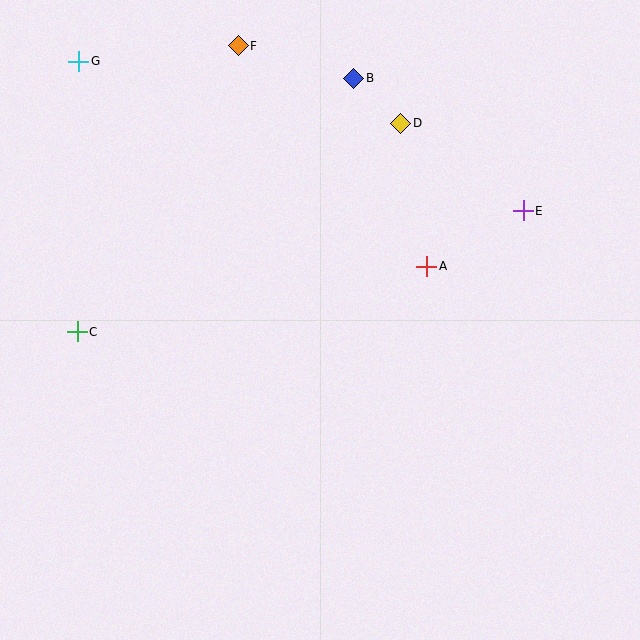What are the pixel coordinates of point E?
Point E is at (523, 211).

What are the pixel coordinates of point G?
Point G is at (79, 61).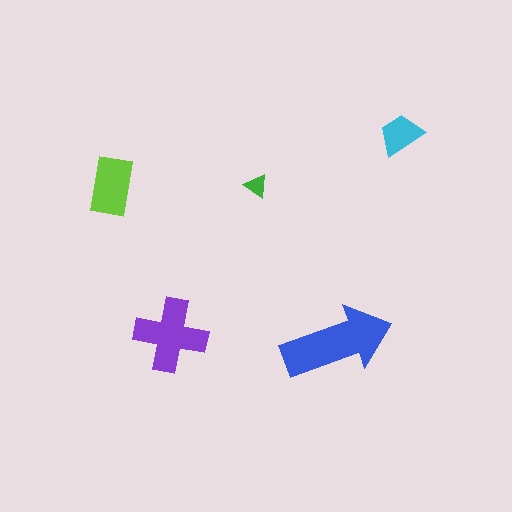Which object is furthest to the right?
The cyan trapezoid is rightmost.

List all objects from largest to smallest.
The blue arrow, the purple cross, the lime rectangle, the cyan trapezoid, the green triangle.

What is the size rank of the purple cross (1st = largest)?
2nd.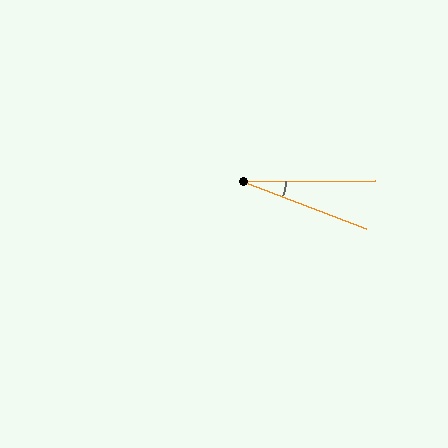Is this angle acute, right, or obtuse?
It is acute.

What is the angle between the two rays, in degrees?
Approximately 21 degrees.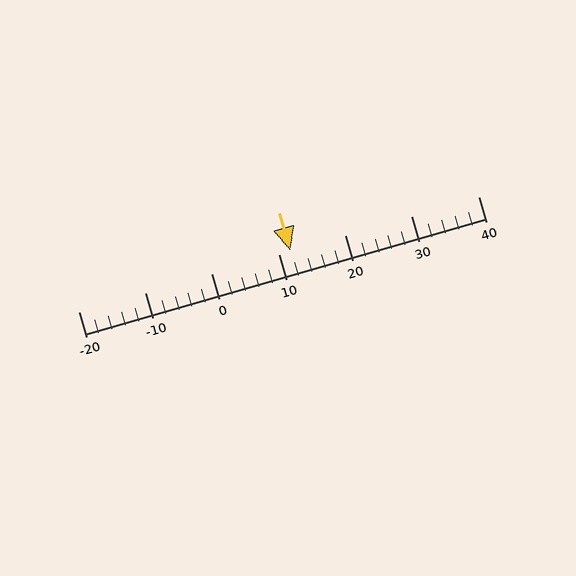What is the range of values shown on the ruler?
The ruler shows values from -20 to 40.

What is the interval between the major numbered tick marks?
The major tick marks are spaced 10 units apart.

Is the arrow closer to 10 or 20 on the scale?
The arrow is closer to 10.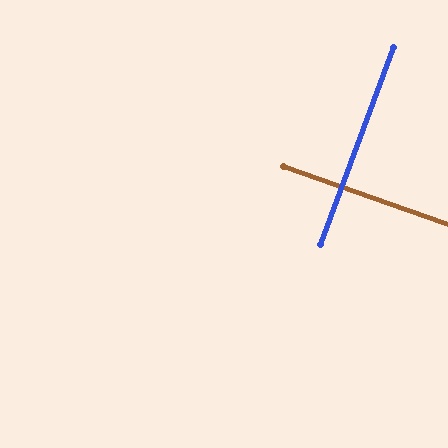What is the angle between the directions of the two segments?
Approximately 89 degrees.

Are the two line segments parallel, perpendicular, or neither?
Perpendicular — they meet at approximately 89°.